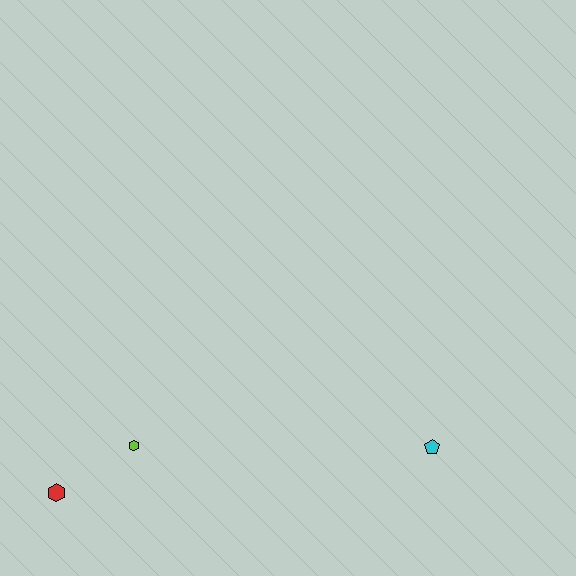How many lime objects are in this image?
There is 1 lime object.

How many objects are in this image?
There are 3 objects.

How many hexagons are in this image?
There are 2 hexagons.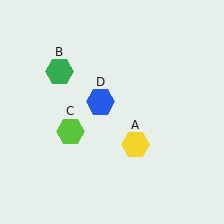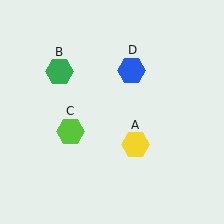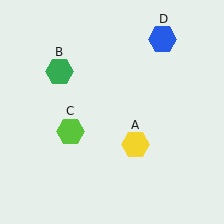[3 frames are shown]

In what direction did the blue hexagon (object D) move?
The blue hexagon (object D) moved up and to the right.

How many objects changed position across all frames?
1 object changed position: blue hexagon (object D).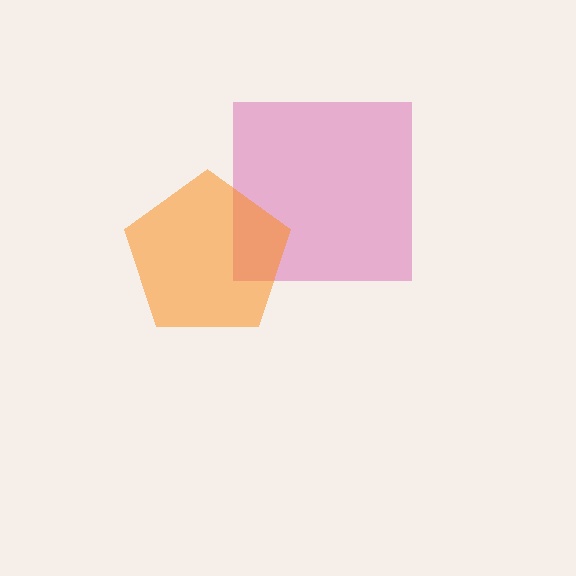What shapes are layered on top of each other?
The layered shapes are: a pink square, an orange pentagon.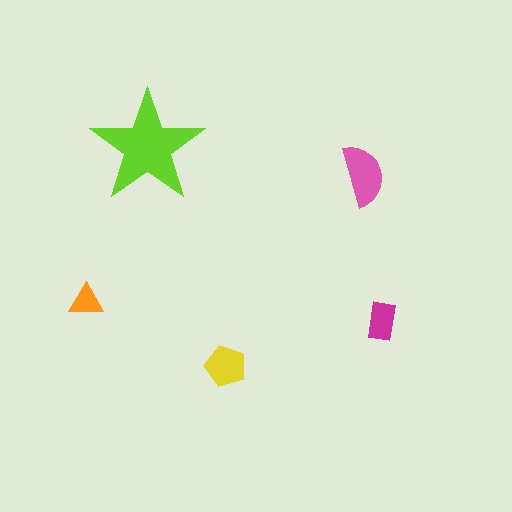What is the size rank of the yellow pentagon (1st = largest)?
3rd.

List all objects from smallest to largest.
The orange triangle, the magenta rectangle, the yellow pentagon, the pink semicircle, the lime star.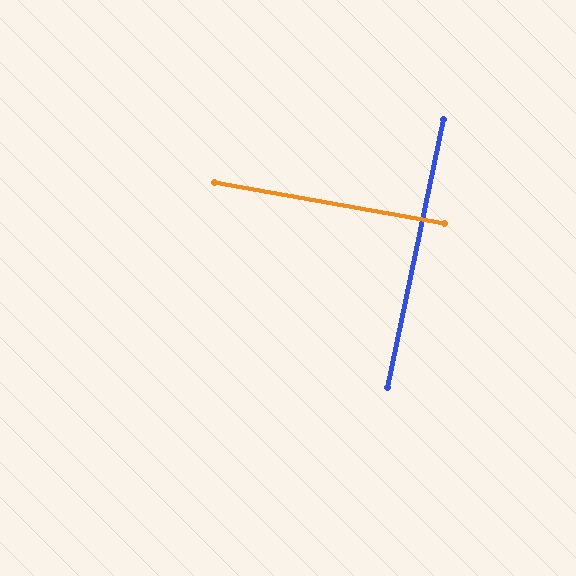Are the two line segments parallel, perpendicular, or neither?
Perpendicular — they meet at approximately 88°.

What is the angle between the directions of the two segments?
Approximately 88 degrees.